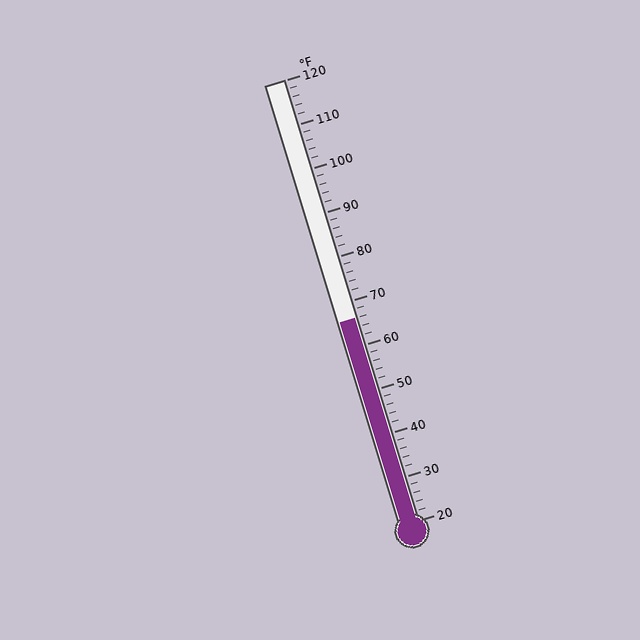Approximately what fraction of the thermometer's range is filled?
The thermometer is filled to approximately 45% of its range.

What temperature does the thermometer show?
The thermometer shows approximately 66°F.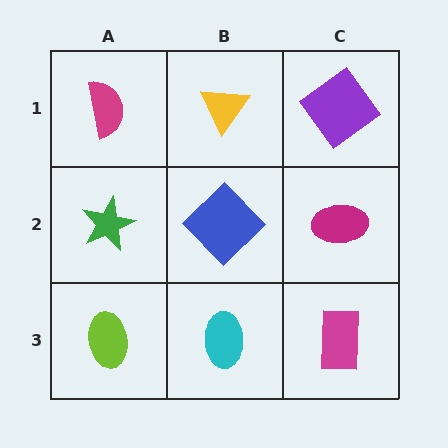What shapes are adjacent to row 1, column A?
A green star (row 2, column A), a yellow triangle (row 1, column B).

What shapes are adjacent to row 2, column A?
A magenta semicircle (row 1, column A), a lime ellipse (row 3, column A), a blue diamond (row 2, column B).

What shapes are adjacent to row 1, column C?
A magenta ellipse (row 2, column C), a yellow triangle (row 1, column B).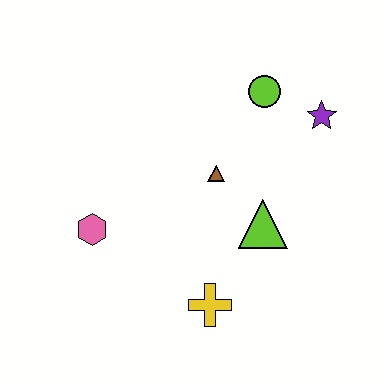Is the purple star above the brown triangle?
Yes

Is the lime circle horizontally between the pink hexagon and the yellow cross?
No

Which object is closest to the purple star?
The lime circle is closest to the purple star.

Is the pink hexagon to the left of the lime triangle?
Yes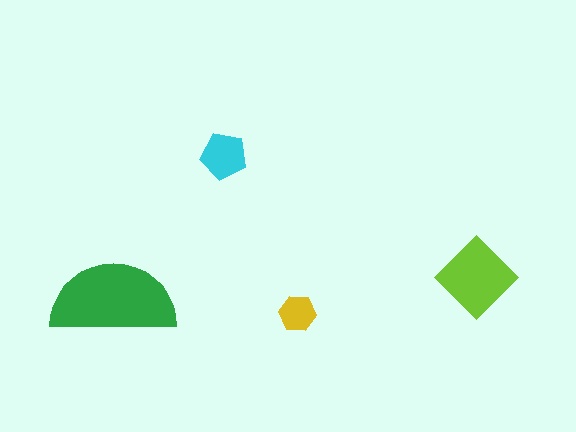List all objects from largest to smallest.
The green semicircle, the lime diamond, the cyan pentagon, the yellow hexagon.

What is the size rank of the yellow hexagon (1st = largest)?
4th.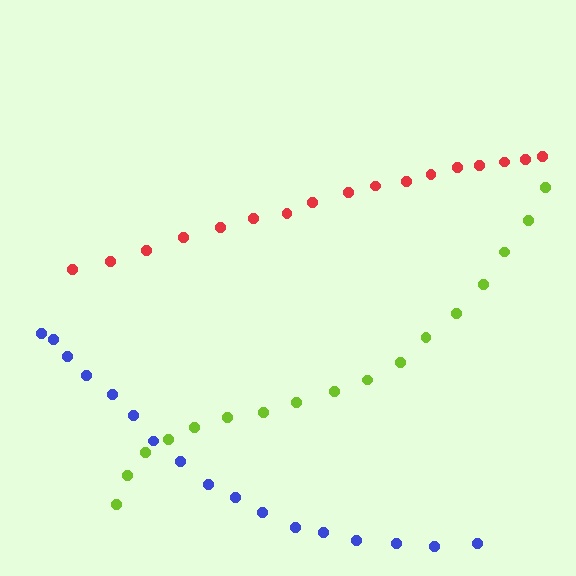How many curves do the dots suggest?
There are 3 distinct paths.